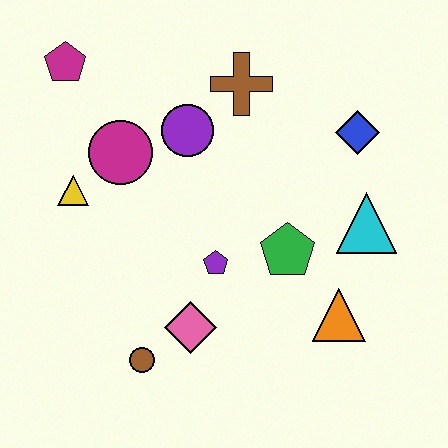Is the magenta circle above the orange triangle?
Yes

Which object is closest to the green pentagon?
The purple pentagon is closest to the green pentagon.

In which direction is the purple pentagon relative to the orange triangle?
The purple pentagon is to the left of the orange triangle.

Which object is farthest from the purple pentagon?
The magenta pentagon is farthest from the purple pentagon.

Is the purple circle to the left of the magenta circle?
No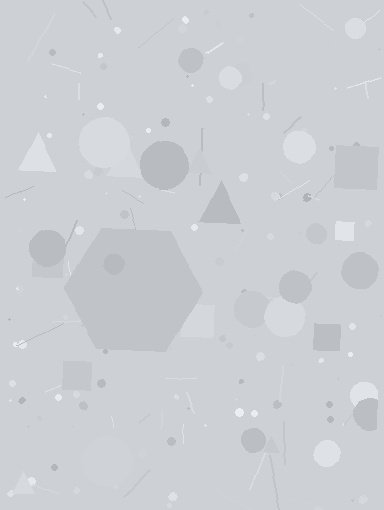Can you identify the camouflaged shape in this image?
The camouflaged shape is a hexagon.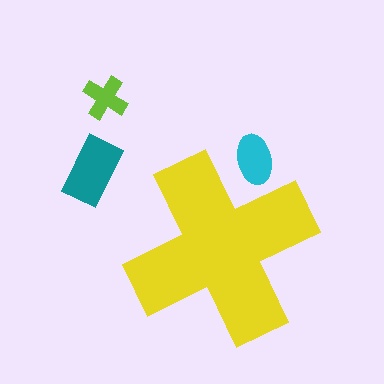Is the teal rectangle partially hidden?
No, the teal rectangle is fully visible.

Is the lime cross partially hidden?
No, the lime cross is fully visible.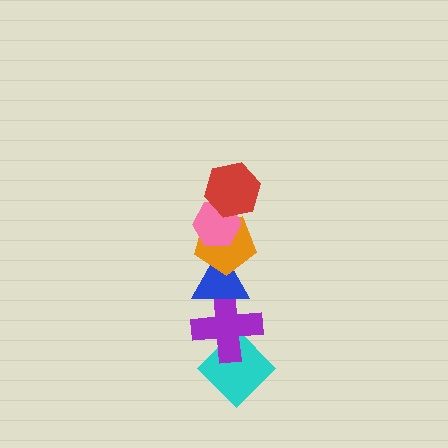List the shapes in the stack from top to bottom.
From top to bottom: the red hexagon, the pink hexagon, the orange pentagon, the blue triangle, the purple cross, the cyan diamond.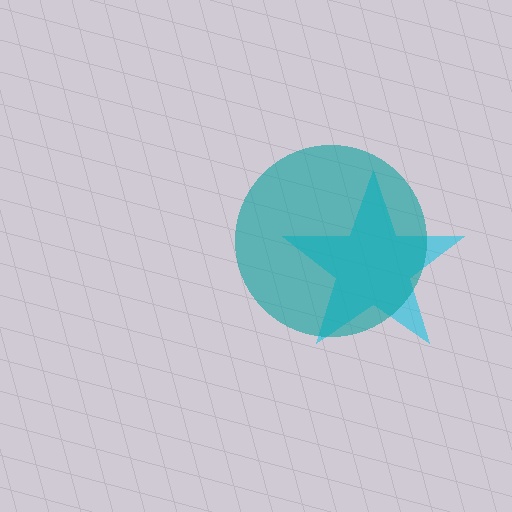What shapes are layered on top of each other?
The layered shapes are: a cyan star, a teal circle.